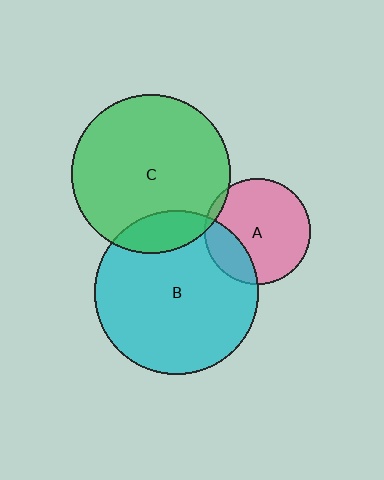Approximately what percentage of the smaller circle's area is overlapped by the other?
Approximately 15%.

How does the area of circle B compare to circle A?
Approximately 2.4 times.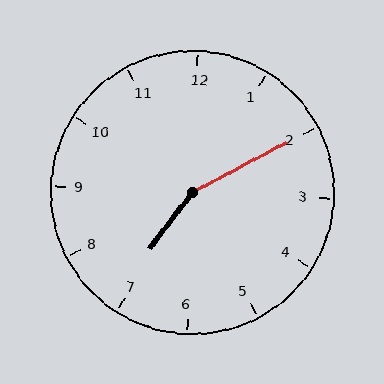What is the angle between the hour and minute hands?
Approximately 155 degrees.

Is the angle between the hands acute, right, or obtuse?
It is obtuse.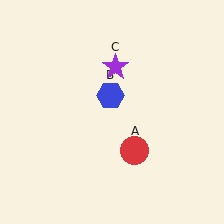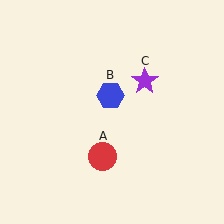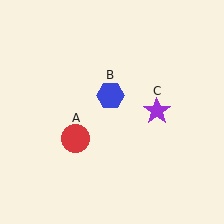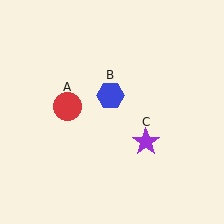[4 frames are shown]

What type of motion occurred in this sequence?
The red circle (object A), purple star (object C) rotated clockwise around the center of the scene.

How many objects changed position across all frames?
2 objects changed position: red circle (object A), purple star (object C).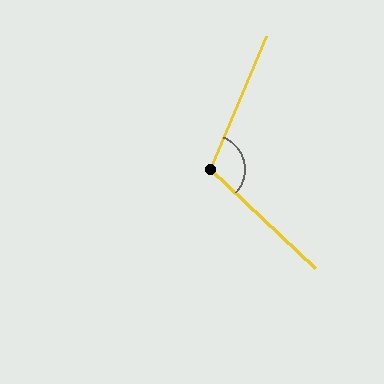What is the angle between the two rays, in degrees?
Approximately 111 degrees.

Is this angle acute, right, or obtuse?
It is obtuse.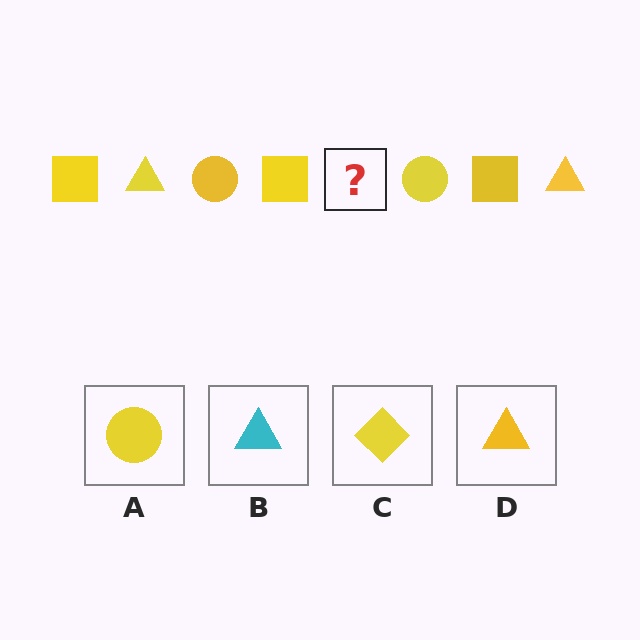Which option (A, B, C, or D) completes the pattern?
D.